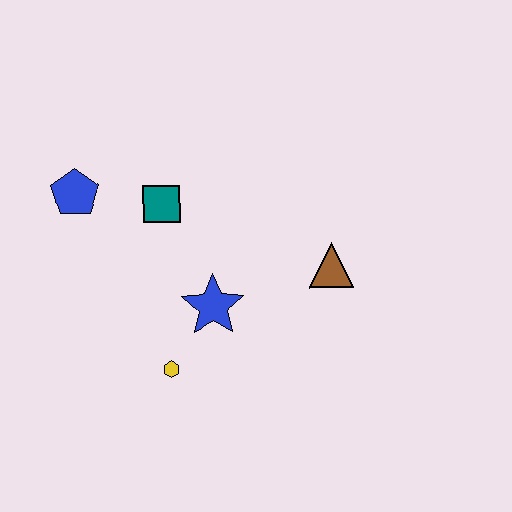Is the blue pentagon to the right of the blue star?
No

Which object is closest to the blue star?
The yellow hexagon is closest to the blue star.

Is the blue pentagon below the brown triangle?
No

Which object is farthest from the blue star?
The blue pentagon is farthest from the blue star.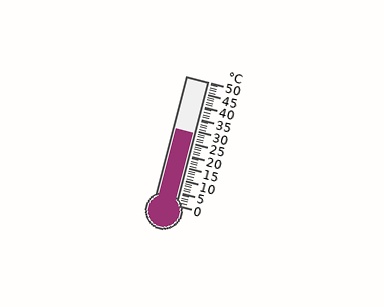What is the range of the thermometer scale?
The thermometer scale ranges from 0°C to 50°C.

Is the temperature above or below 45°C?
The temperature is below 45°C.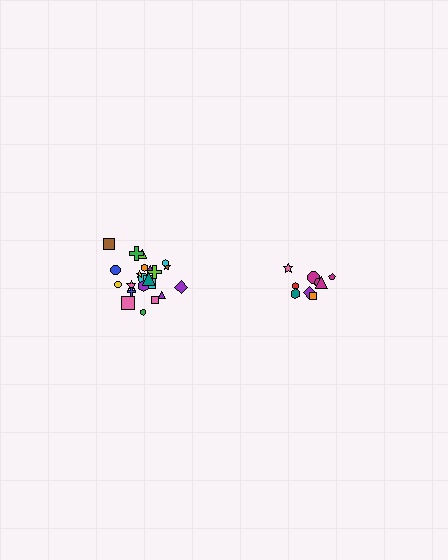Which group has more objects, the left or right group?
The left group.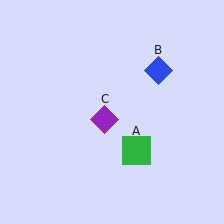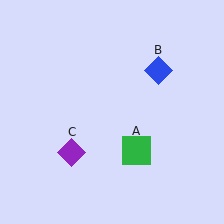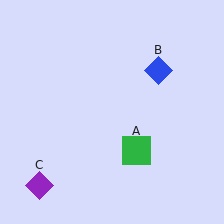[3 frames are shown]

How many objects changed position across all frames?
1 object changed position: purple diamond (object C).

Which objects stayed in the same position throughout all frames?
Green square (object A) and blue diamond (object B) remained stationary.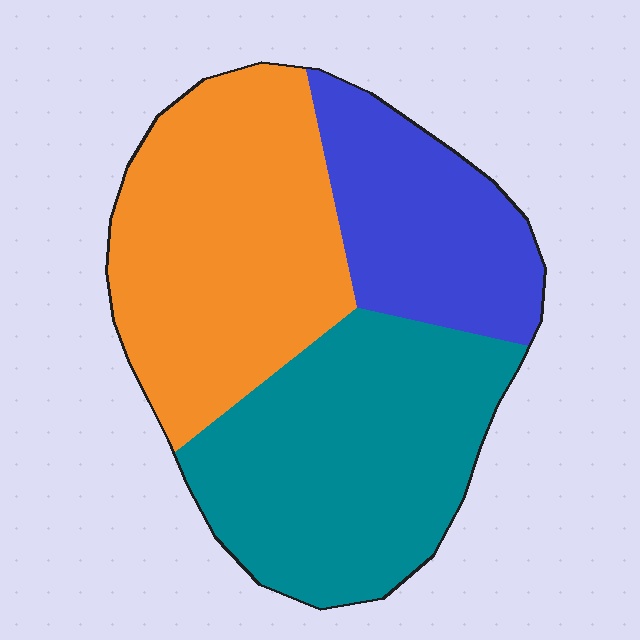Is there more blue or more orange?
Orange.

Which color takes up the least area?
Blue, at roughly 20%.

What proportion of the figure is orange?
Orange takes up about three eighths (3/8) of the figure.